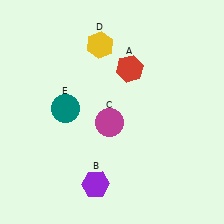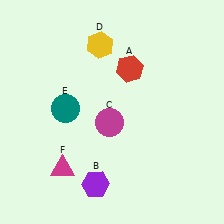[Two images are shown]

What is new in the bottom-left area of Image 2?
A magenta triangle (F) was added in the bottom-left area of Image 2.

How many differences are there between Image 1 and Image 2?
There is 1 difference between the two images.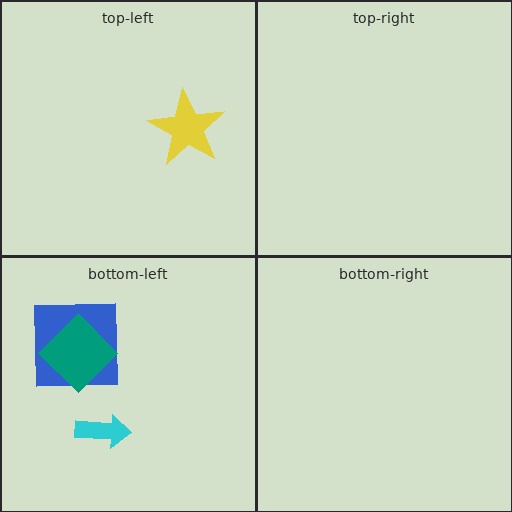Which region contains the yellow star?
The top-left region.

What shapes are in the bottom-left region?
The cyan arrow, the blue square, the teal diamond.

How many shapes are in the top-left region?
1.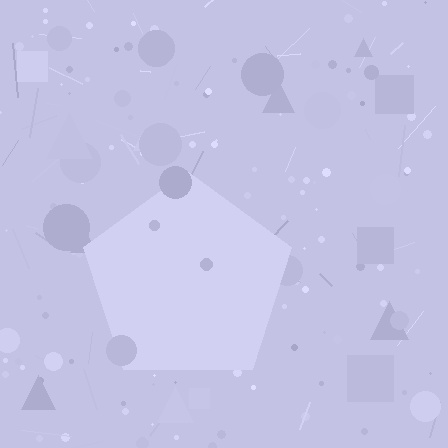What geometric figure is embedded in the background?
A pentagon is embedded in the background.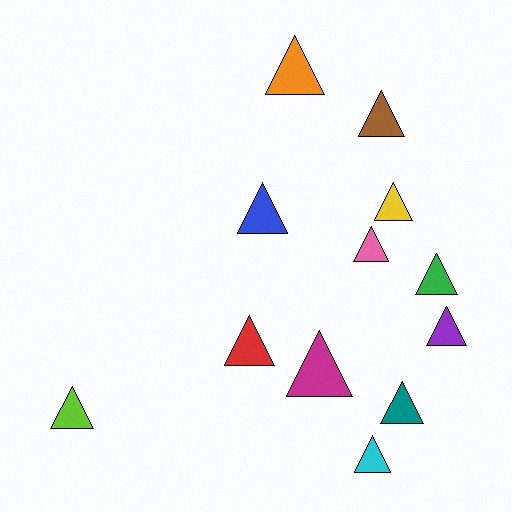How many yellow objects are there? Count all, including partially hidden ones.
There is 1 yellow object.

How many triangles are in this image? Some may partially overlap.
There are 12 triangles.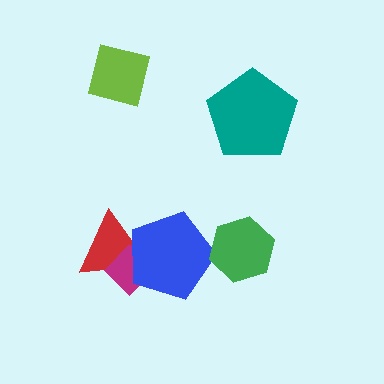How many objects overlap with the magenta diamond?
2 objects overlap with the magenta diamond.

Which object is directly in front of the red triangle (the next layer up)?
The magenta diamond is directly in front of the red triangle.